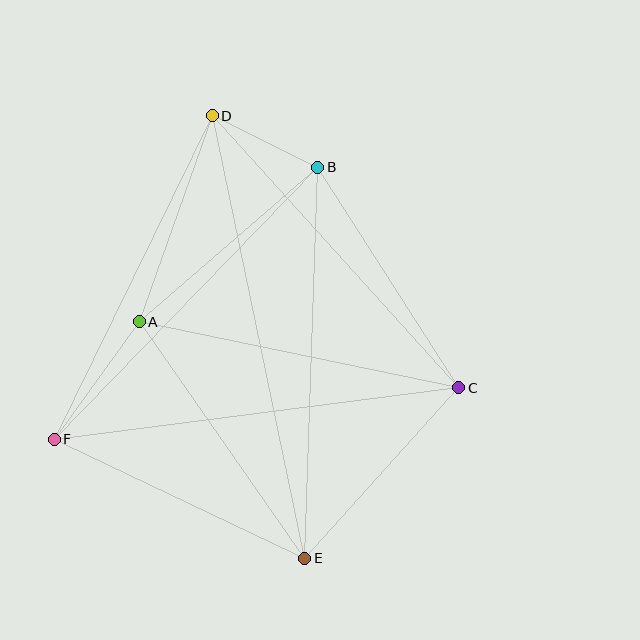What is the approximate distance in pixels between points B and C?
The distance between B and C is approximately 262 pixels.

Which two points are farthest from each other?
Points D and E are farthest from each other.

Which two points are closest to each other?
Points B and D are closest to each other.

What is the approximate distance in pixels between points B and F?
The distance between B and F is approximately 378 pixels.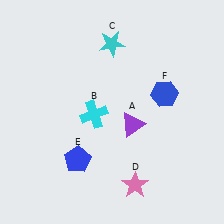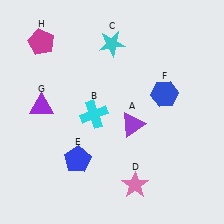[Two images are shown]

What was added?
A purple triangle (G), a magenta pentagon (H) were added in Image 2.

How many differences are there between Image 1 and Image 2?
There are 2 differences between the two images.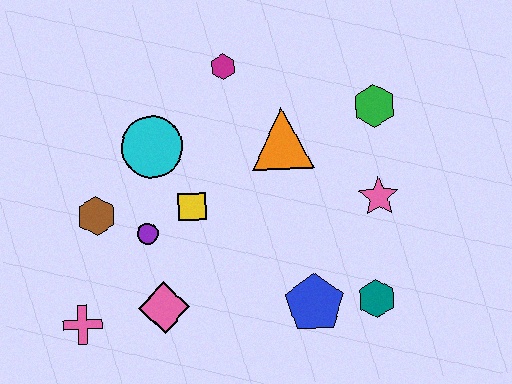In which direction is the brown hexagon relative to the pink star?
The brown hexagon is to the left of the pink star.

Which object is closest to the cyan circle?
The yellow square is closest to the cyan circle.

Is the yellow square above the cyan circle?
No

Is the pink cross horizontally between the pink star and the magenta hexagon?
No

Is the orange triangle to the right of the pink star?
No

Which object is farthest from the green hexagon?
The pink cross is farthest from the green hexagon.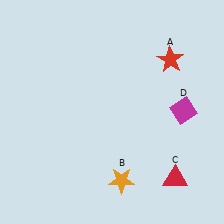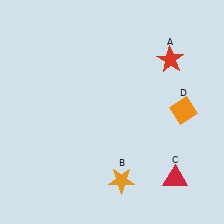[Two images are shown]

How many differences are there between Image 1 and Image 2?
There is 1 difference between the two images.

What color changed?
The diamond (D) changed from magenta in Image 1 to orange in Image 2.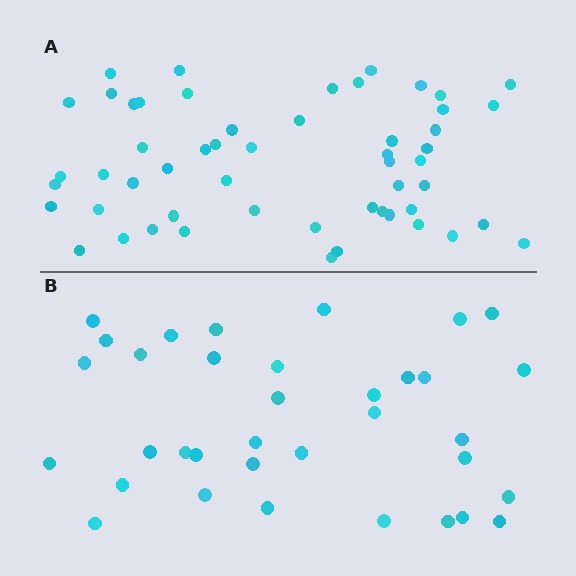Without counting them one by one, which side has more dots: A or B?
Region A (the top region) has more dots.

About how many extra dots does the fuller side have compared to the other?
Region A has approximately 20 more dots than region B.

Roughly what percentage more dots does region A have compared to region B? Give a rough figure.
About 55% more.